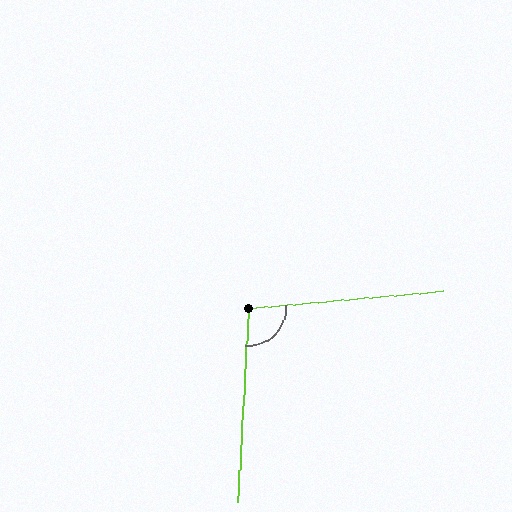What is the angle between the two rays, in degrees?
Approximately 98 degrees.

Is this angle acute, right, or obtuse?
It is obtuse.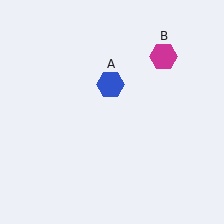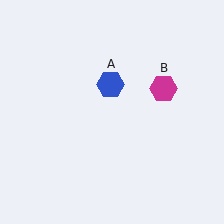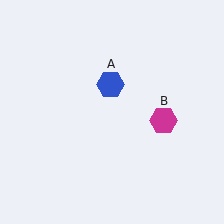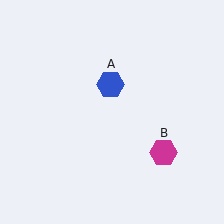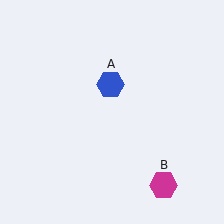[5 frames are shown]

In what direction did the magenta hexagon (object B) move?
The magenta hexagon (object B) moved down.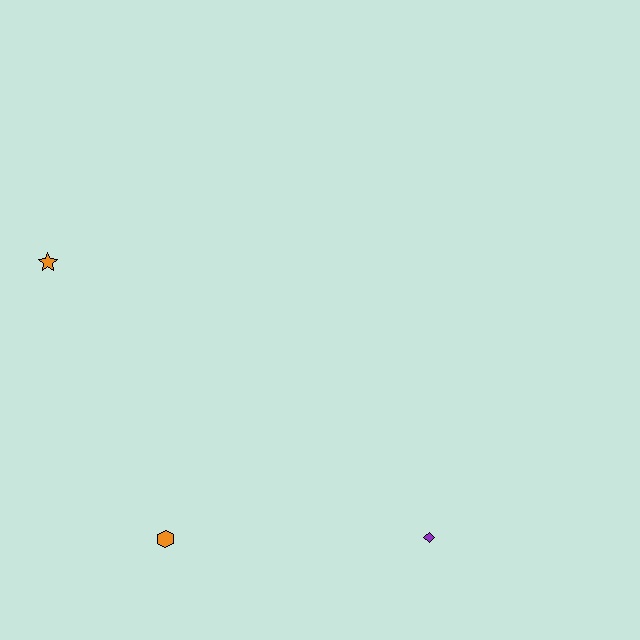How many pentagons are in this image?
There are no pentagons.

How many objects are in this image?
There are 3 objects.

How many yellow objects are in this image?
There are no yellow objects.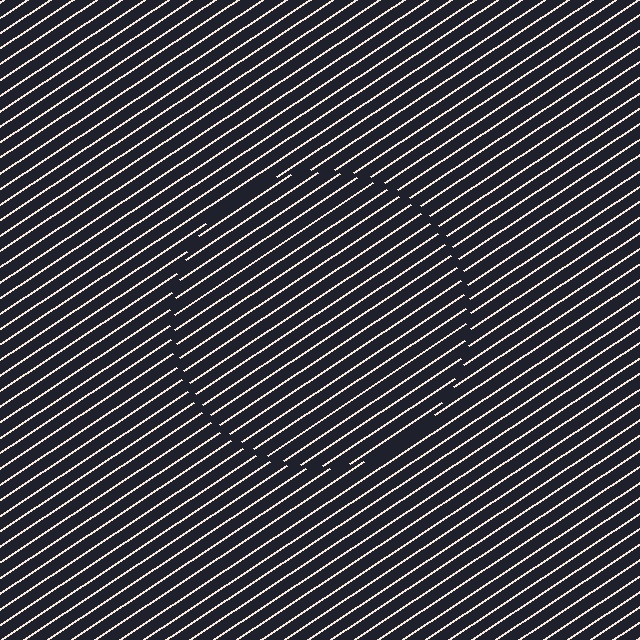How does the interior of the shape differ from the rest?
The interior of the shape contains the same grating, shifted by half a period — the contour is defined by the phase discontinuity where line-ends from the inner and outer gratings abut.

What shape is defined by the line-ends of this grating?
An illusory circle. The interior of the shape contains the same grating, shifted by half a period — the contour is defined by the phase discontinuity where line-ends from the inner and outer gratings abut.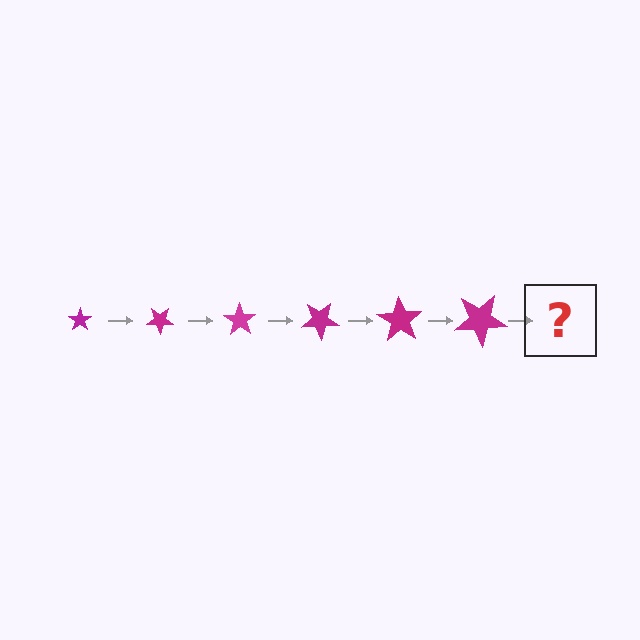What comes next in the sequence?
The next element should be a star, larger than the previous one and rotated 210 degrees from the start.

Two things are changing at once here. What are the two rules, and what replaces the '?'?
The two rules are that the star grows larger each step and it rotates 35 degrees each step. The '?' should be a star, larger than the previous one and rotated 210 degrees from the start.